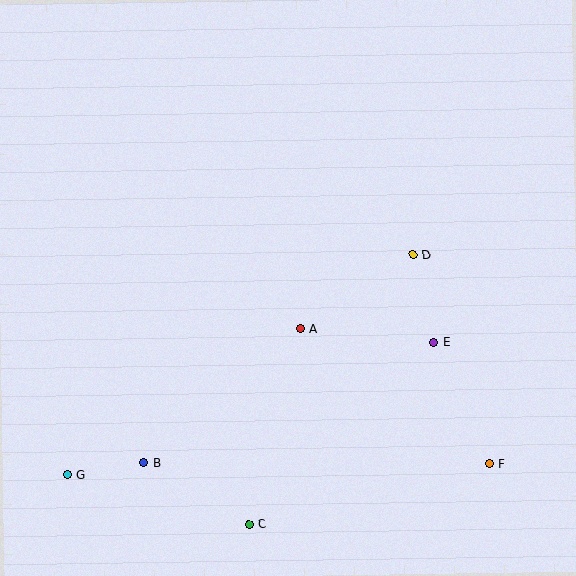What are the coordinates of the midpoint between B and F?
The midpoint between B and F is at (316, 463).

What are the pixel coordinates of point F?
Point F is at (489, 464).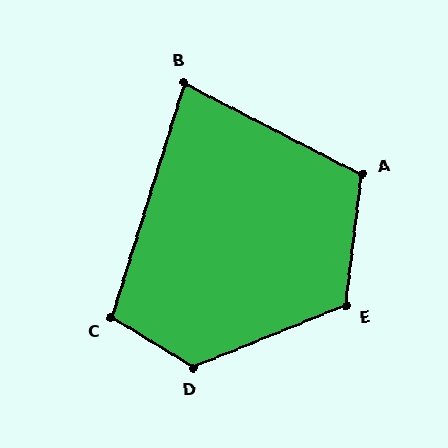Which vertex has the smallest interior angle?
B, at approximately 80 degrees.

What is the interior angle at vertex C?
Approximately 104 degrees (obtuse).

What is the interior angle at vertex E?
Approximately 119 degrees (obtuse).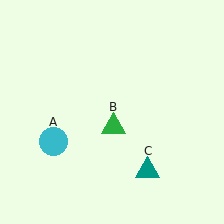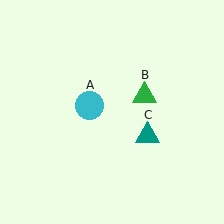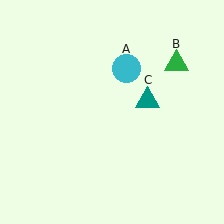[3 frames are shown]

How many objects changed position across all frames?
3 objects changed position: cyan circle (object A), green triangle (object B), teal triangle (object C).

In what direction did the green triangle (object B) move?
The green triangle (object B) moved up and to the right.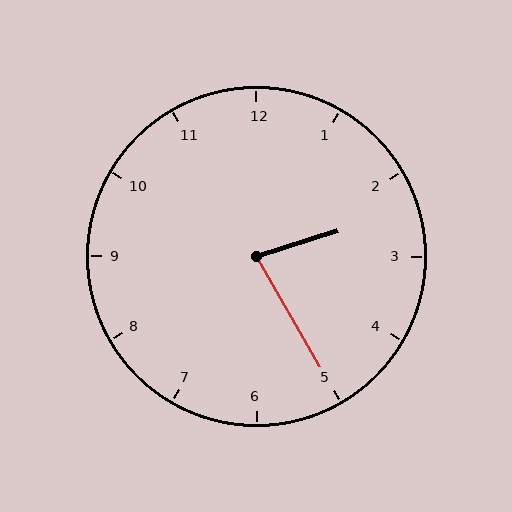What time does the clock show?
2:25.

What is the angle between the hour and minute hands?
Approximately 78 degrees.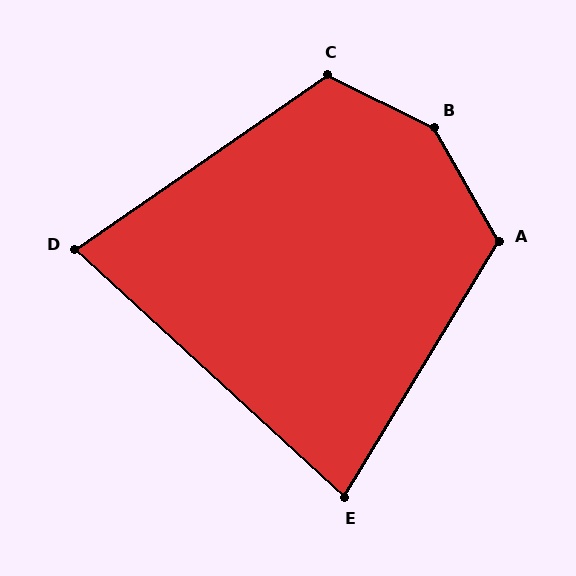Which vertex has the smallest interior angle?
D, at approximately 77 degrees.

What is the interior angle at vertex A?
Approximately 119 degrees (obtuse).